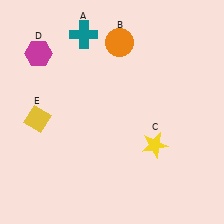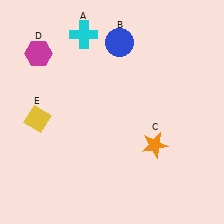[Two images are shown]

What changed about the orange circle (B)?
In Image 1, B is orange. In Image 2, it changed to blue.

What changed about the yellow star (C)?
In Image 1, C is yellow. In Image 2, it changed to orange.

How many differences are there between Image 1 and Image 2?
There are 3 differences between the two images.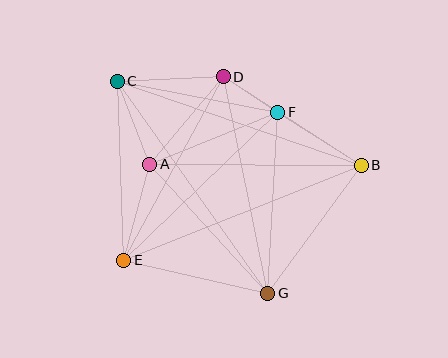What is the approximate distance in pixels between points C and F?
The distance between C and F is approximately 163 pixels.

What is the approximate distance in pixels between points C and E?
The distance between C and E is approximately 179 pixels.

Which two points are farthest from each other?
Points C and G are farthest from each other.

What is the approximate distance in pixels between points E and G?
The distance between E and G is approximately 148 pixels.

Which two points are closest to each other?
Points D and F are closest to each other.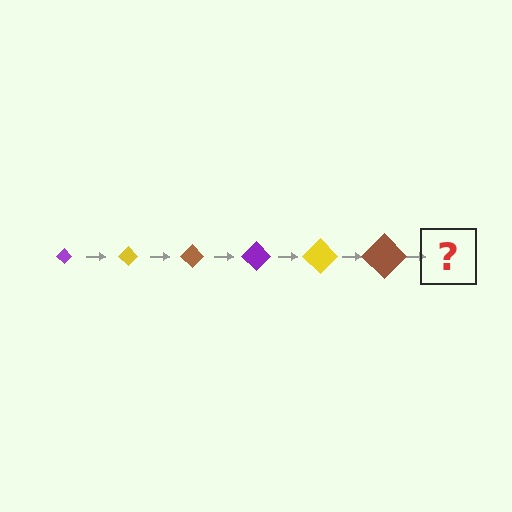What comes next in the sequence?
The next element should be a purple diamond, larger than the previous one.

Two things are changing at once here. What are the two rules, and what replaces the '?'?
The two rules are that the diamond grows larger each step and the color cycles through purple, yellow, and brown. The '?' should be a purple diamond, larger than the previous one.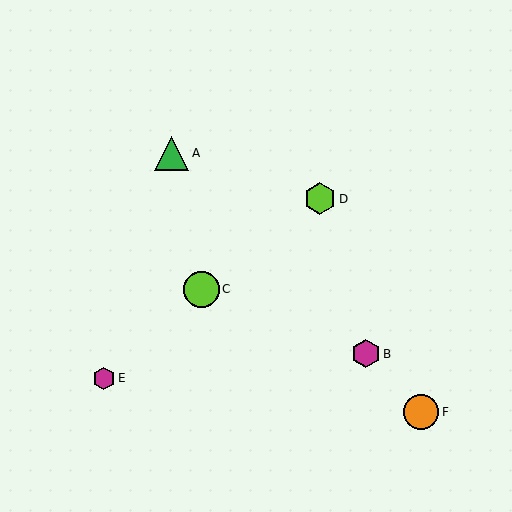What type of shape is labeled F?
Shape F is an orange circle.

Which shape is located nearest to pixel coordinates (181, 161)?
The green triangle (labeled A) at (172, 154) is nearest to that location.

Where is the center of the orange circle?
The center of the orange circle is at (421, 412).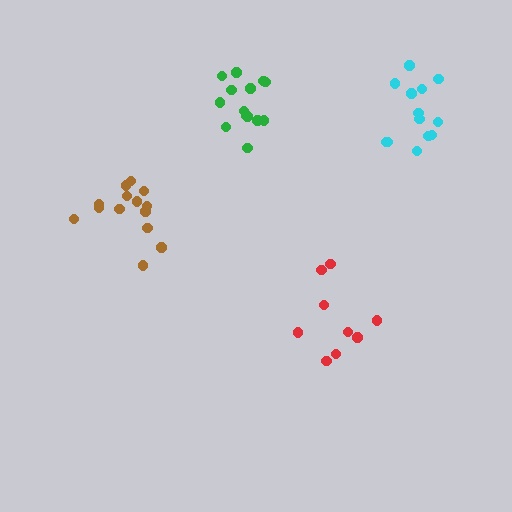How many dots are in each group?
Group 1: 14 dots, Group 2: 9 dots, Group 3: 13 dots, Group 4: 14 dots (50 total).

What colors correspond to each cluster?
The clusters are colored: green, red, cyan, brown.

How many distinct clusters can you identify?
There are 4 distinct clusters.